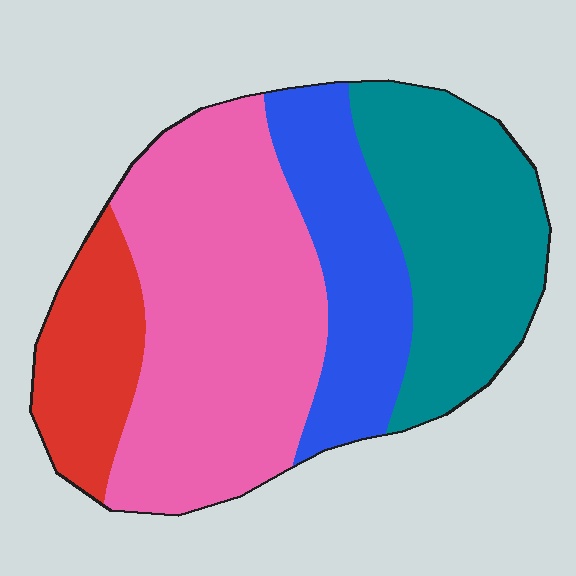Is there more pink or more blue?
Pink.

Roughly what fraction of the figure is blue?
Blue covers roughly 20% of the figure.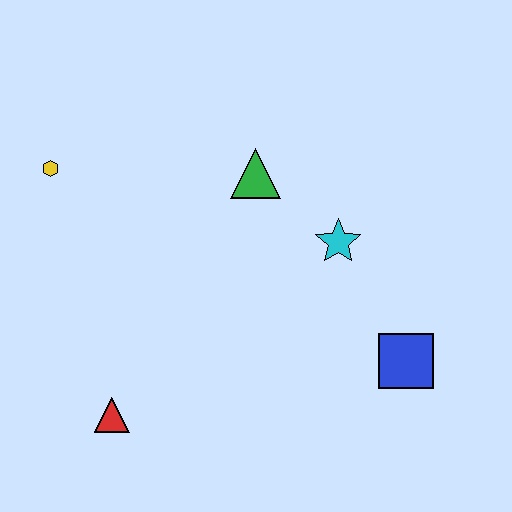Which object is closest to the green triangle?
The cyan star is closest to the green triangle.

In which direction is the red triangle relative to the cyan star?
The red triangle is to the left of the cyan star.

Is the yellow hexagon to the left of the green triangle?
Yes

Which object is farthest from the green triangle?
The red triangle is farthest from the green triangle.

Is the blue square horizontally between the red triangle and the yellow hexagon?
No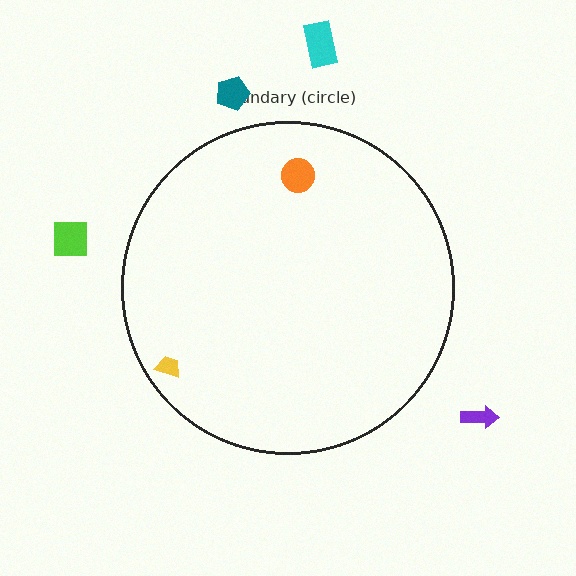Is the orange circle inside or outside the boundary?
Inside.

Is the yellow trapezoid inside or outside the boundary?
Inside.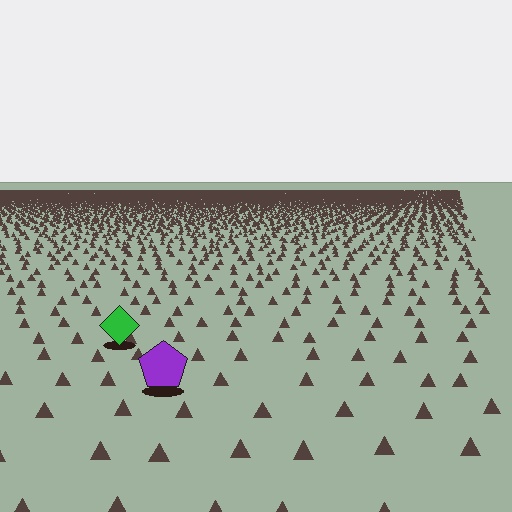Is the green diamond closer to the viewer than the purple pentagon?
No. The purple pentagon is closer — you can tell from the texture gradient: the ground texture is coarser near it.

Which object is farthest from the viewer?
The green diamond is farthest from the viewer. It appears smaller and the ground texture around it is denser.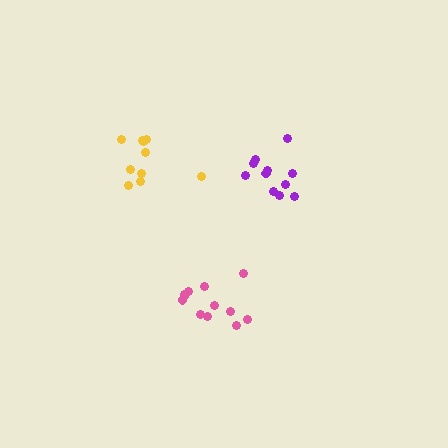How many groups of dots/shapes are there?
There are 3 groups.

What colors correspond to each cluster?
The clusters are colored: yellow, pink, purple.